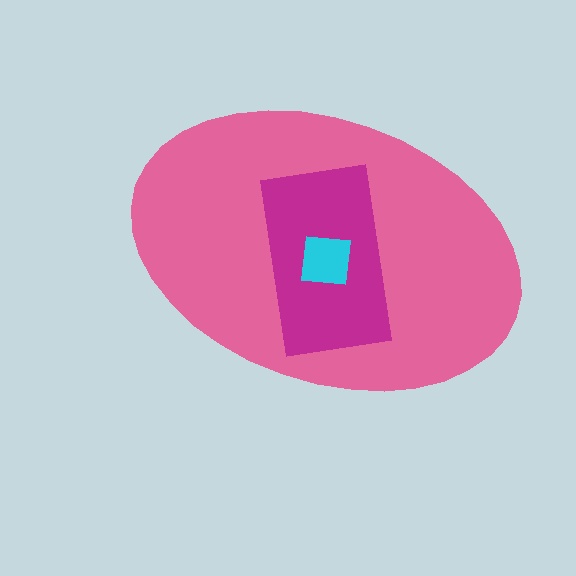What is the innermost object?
The cyan square.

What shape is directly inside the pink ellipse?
The magenta rectangle.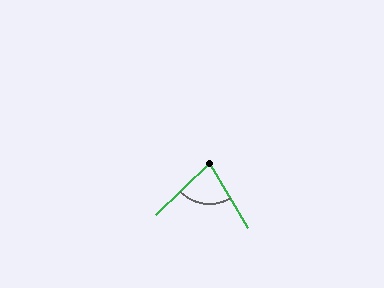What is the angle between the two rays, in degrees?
Approximately 77 degrees.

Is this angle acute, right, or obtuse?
It is acute.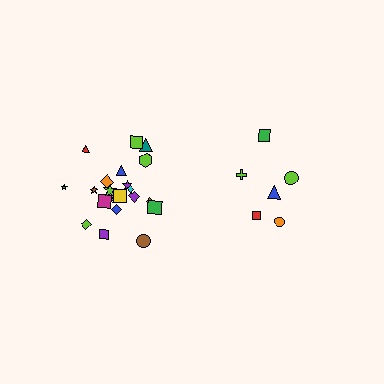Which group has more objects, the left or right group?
The left group.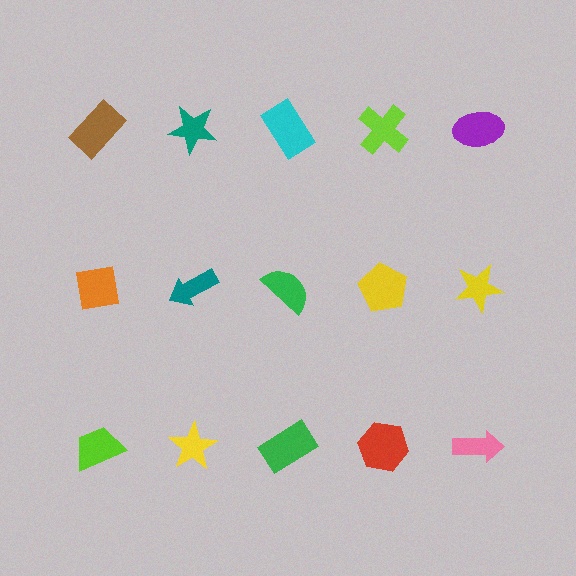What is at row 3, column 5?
A pink arrow.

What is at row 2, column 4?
A yellow pentagon.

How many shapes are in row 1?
5 shapes.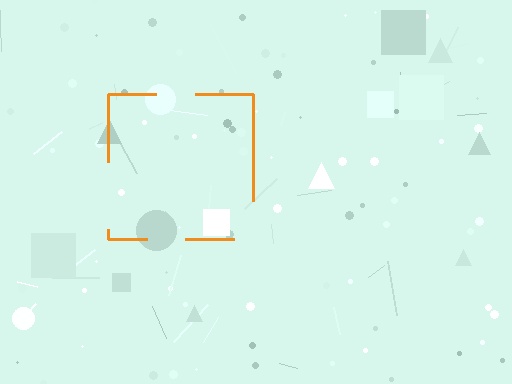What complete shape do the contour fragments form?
The contour fragments form a square.